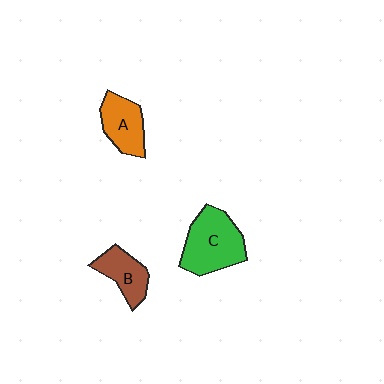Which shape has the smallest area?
Shape B (brown).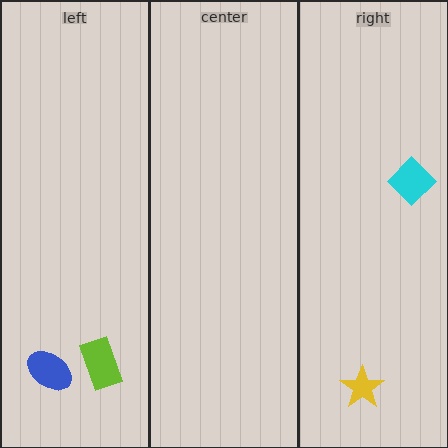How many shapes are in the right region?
2.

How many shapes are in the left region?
2.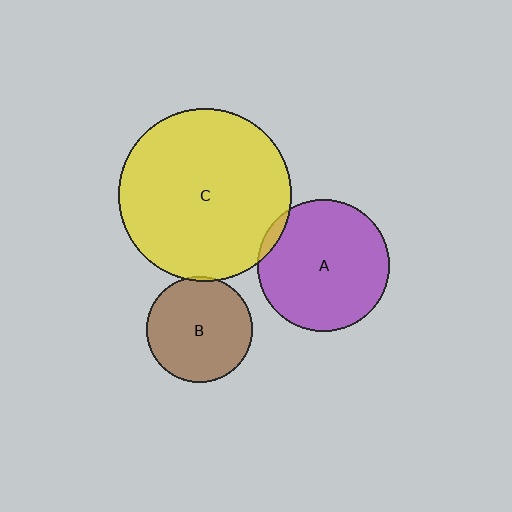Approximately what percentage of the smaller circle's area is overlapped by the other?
Approximately 5%.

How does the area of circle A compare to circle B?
Approximately 1.6 times.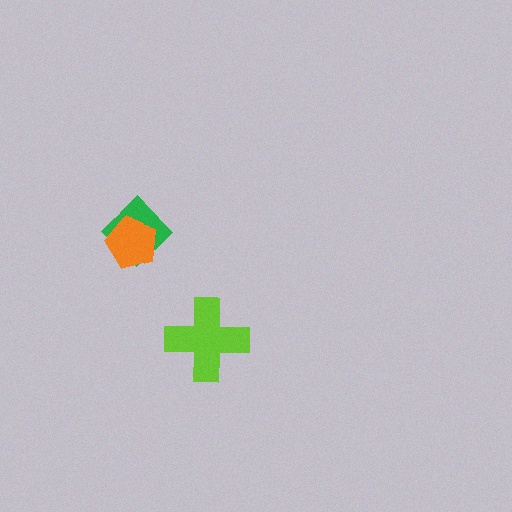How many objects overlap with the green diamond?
1 object overlaps with the green diamond.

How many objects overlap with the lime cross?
0 objects overlap with the lime cross.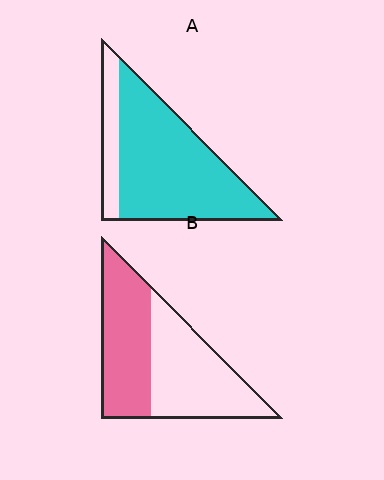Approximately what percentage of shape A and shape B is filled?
A is approximately 80% and B is approximately 45%.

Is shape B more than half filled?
Roughly half.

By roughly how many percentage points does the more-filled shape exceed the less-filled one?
By roughly 35 percentage points (A over B).